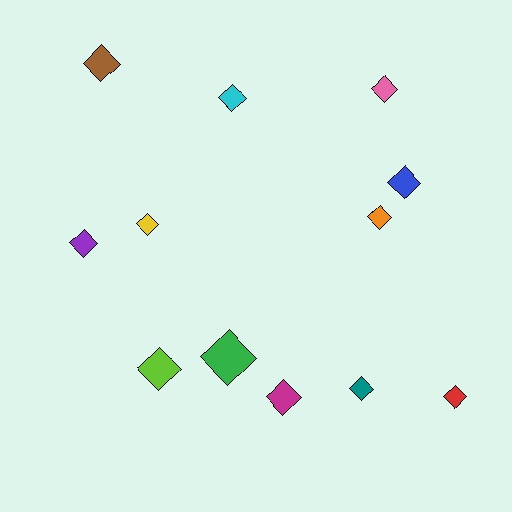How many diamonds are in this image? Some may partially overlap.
There are 12 diamonds.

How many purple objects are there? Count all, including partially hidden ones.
There is 1 purple object.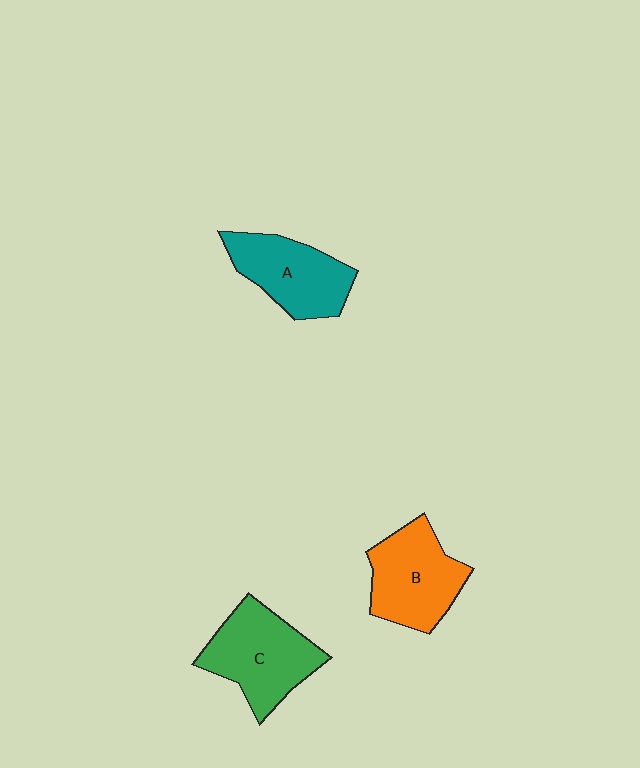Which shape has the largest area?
Shape C (green).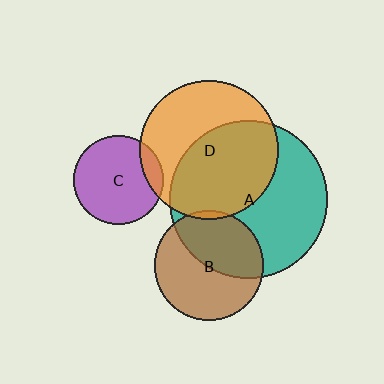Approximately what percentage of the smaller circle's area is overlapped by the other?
Approximately 5%.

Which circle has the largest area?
Circle A (teal).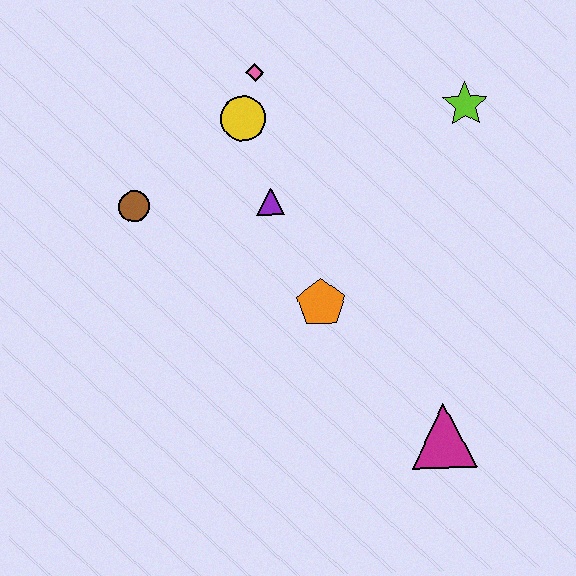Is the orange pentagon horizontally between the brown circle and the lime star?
Yes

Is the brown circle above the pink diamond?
No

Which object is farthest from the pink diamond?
The magenta triangle is farthest from the pink diamond.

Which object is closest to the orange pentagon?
The purple triangle is closest to the orange pentagon.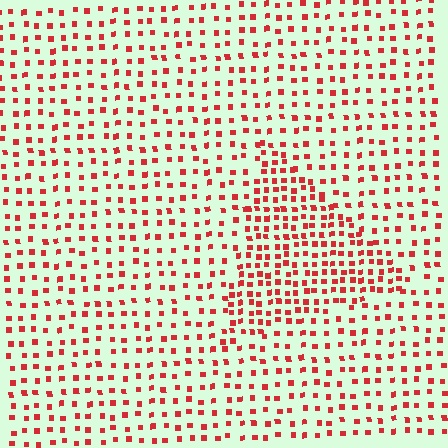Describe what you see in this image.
The image contains small red elements arranged at two different densities. A triangle-shaped region is visible where the elements are more densely packed than the surrounding area.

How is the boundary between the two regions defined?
The boundary is defined by a change in element density (approximately 1.8x ratio). All elements are the same color, size, and shape.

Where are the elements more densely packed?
The elements are more densely packed inside the triangle boundary.